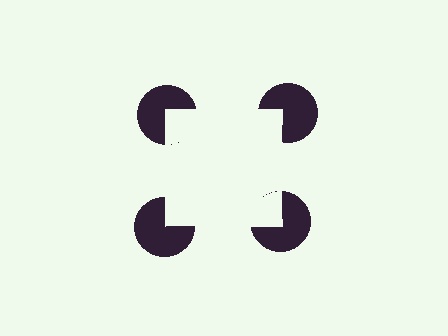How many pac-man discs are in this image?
There are 4 — one at each vertex of the illusory square.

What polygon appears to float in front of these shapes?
An illusory square — its edges are inferred from the aligned wedge cuts in the pac-man discs, not physically drawn.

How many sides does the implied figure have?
4 sides.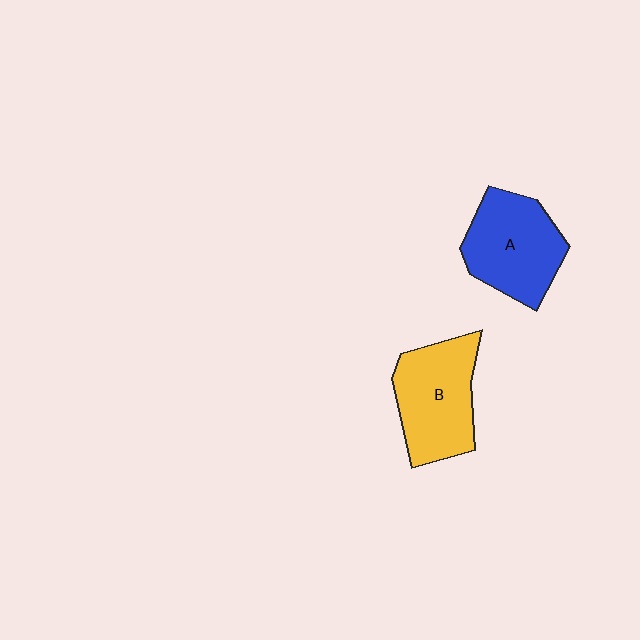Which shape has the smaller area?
Shape A (blue).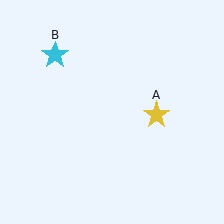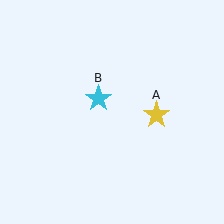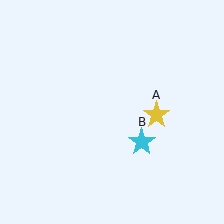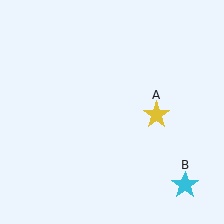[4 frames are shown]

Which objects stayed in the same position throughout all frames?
Yellow star (object A) remained stationary.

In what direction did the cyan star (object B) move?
The cyan star (object B) moved down and to the right.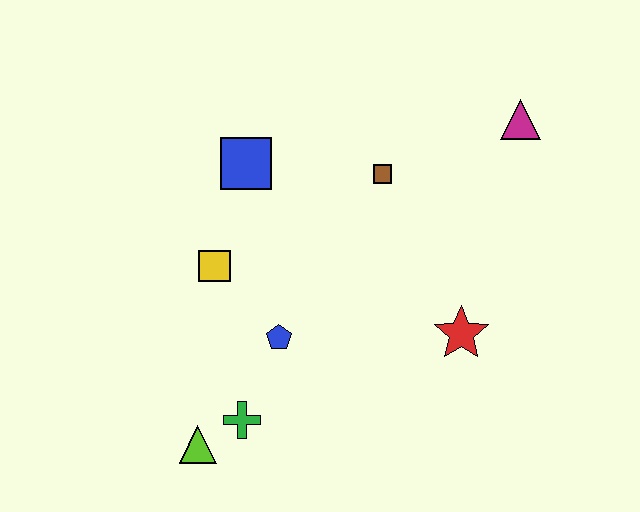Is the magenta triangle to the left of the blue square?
No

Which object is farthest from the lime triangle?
The magenta triangle is farthest from the lime triangle.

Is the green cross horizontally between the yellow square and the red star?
Yes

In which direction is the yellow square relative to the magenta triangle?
The yellow square is to the left of the magenta triangle.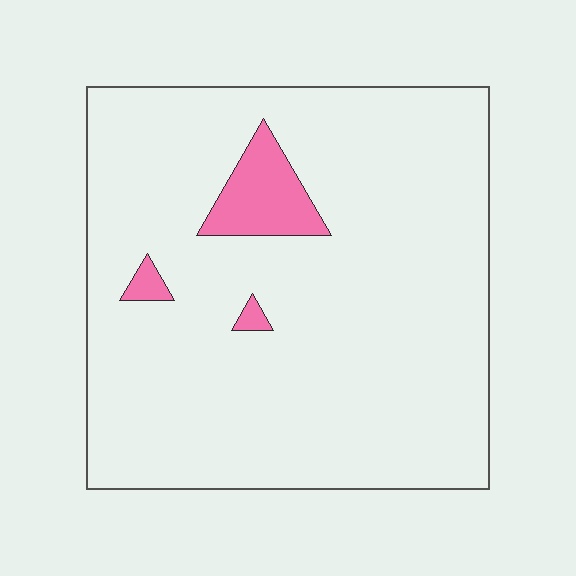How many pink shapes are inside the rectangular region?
3.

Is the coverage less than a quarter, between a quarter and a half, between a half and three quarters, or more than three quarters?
Less than a quarter.